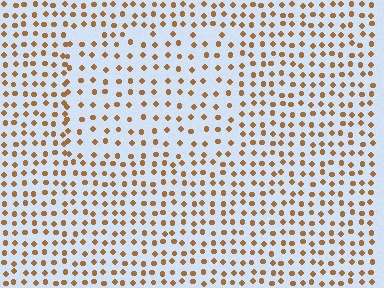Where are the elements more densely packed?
The elements are more densely packed outside the rectangle boundary.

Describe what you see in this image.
The image contains small brown elements arranged at two different densities. A rectangle-shaped region is visible where the elements are less densely packed than the surrounding area.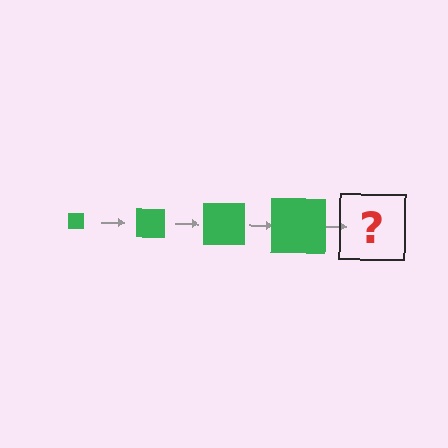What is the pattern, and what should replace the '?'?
The pattern is that the square gets progressively larger each step. The '?' should be a green square, larger than the previous one.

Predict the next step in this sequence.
The next step is a green square, larger than the previous one.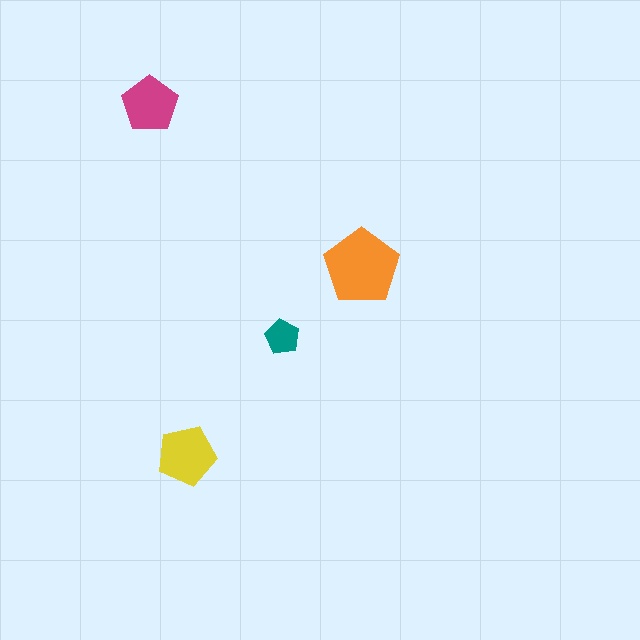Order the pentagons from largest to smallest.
the orange one, the yellow one, the magenta one, the teal one.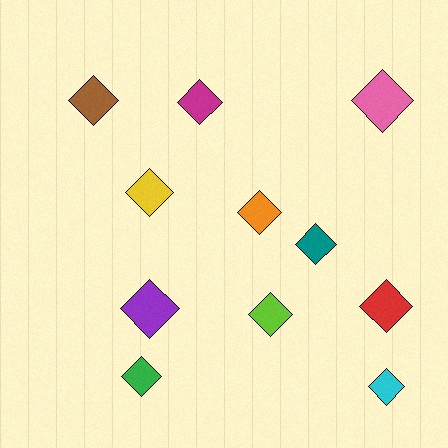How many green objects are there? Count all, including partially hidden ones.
There is 1 green object.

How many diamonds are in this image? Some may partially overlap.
There are 11 diamonds.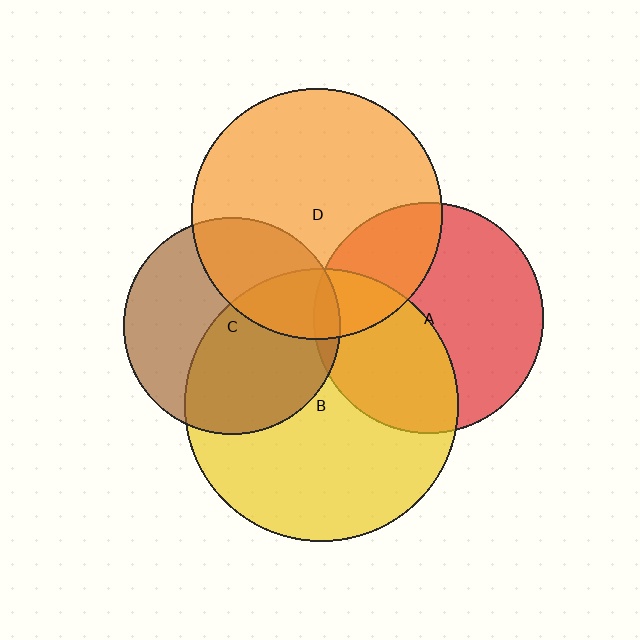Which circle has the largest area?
Circle B (yellow).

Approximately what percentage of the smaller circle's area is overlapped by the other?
Approximately 20%.